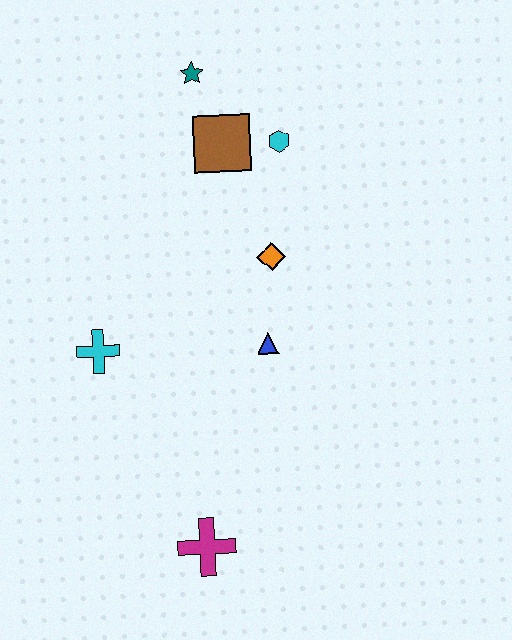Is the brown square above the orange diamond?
Yes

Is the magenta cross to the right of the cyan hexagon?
No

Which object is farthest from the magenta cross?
The teal star is farthest from the magenta cross.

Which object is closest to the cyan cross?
The blue triangle is closest to the cyan cross.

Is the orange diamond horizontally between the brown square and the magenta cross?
No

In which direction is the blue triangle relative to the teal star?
The blue triangle is below the teal star.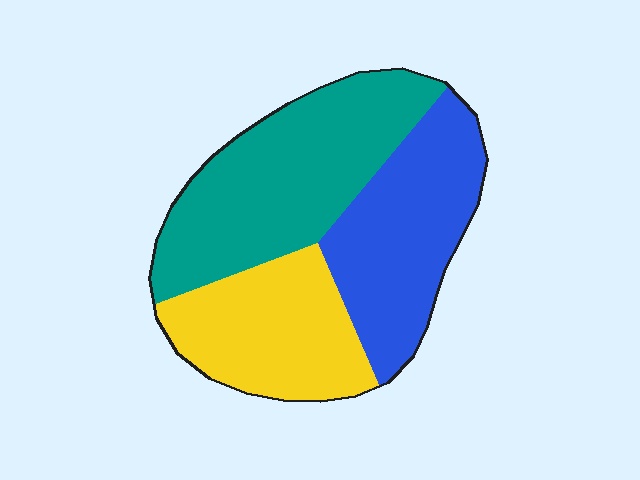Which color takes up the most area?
Teal, at roughly 40%.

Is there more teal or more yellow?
Teal.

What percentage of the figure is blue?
Blue takes up between a quarter and a half of the figure.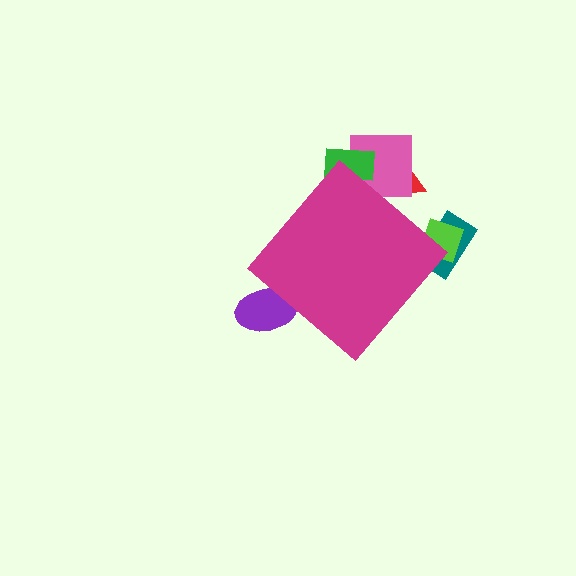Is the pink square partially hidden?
Yes, the pink square is partially hidden behind the magenta diamond.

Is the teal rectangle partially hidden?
Yes, the teal rectangle is partially hidden behind the magenta diamond.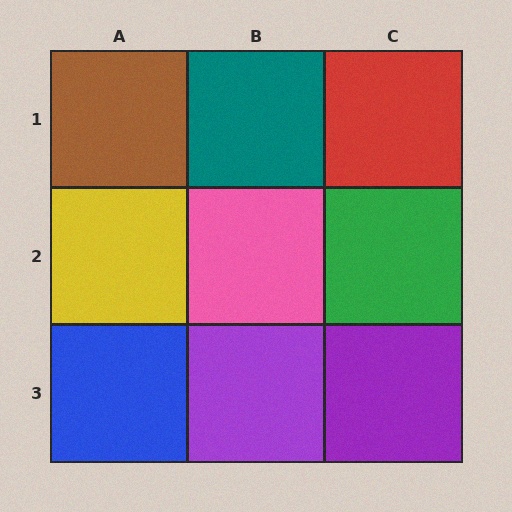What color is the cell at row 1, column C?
Red.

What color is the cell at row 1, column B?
Teal.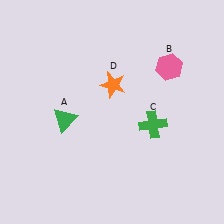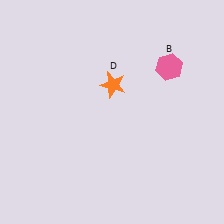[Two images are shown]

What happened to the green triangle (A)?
The green triangle (A) was removed in Image 2. It was in the bottom-left area of Image 1.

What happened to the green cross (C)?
The green cross (C) was removed in Image 2. It was in the bottom-right area of Image 1.